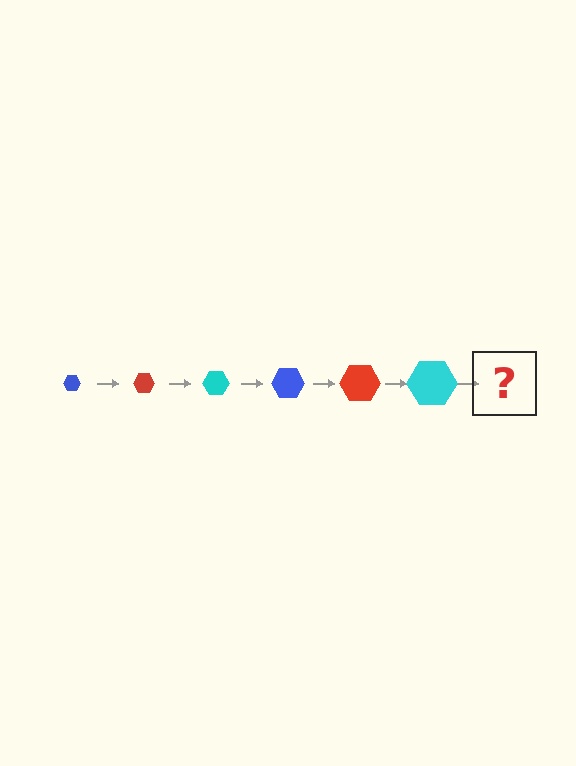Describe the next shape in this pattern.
It should be a blue hexagon, larger than the previous one.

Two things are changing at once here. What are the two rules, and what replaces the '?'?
The two rules are that the hexagon grows larger each step and the color cycles through blue, red, and cyan. The '?' should be a blue hexagon, larger than the previous one.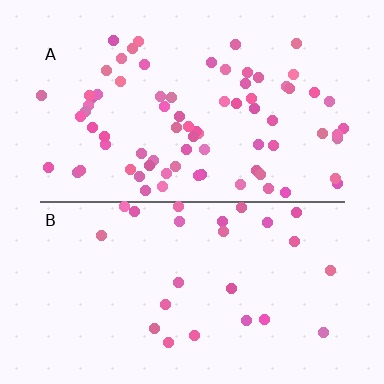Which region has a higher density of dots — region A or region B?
A (the top).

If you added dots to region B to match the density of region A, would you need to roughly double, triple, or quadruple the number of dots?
Approximately triple.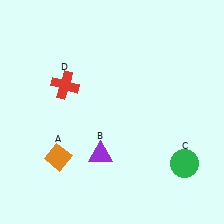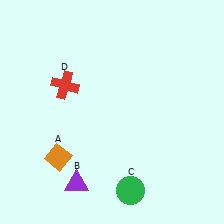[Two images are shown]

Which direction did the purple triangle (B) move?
The purple triangle (B) moved down.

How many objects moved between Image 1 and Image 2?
2 objects moved between the two images.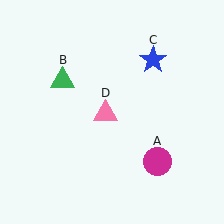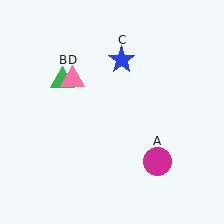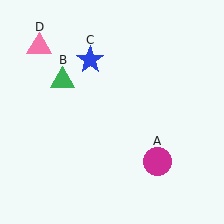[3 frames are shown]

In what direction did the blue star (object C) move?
The blue star (object C) moved left.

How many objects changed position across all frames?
2 objects changed position: blue star (object C), pink triangle (object D).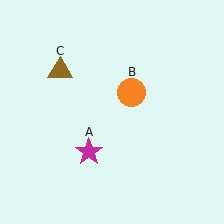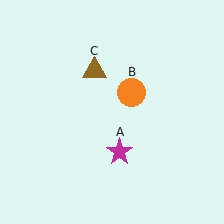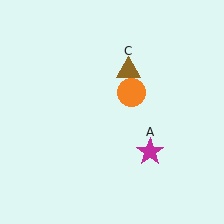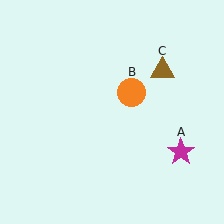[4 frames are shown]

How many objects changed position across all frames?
2 objects changed position: magenta star (object A), brown triangle (object C).